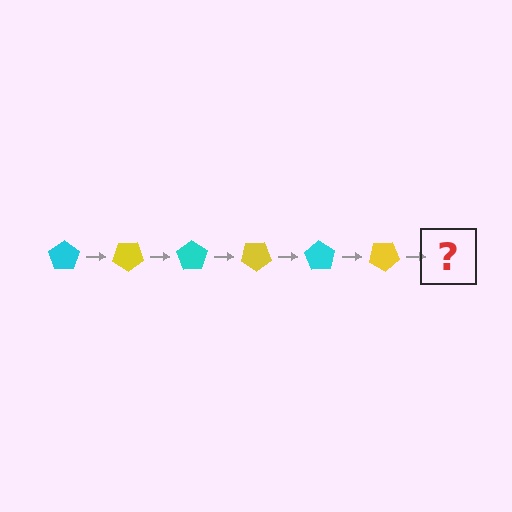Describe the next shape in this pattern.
It should be a cyan pentagon, rotated 210 degrees from the start.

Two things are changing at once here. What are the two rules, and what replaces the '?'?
The two rules are that it rotates 35 degrees each step and the color cycles through cyan and yellow. The '?' should be a cyan pentagon, rotated 210 degrees from the start.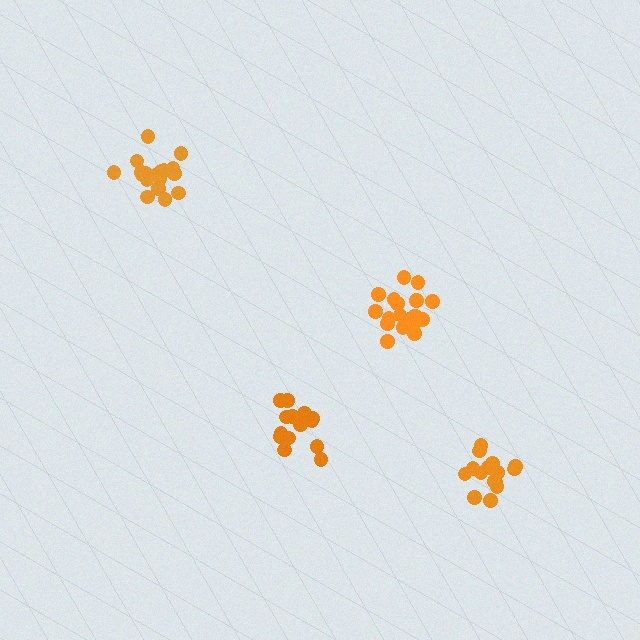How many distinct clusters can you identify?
There are 4 distinct clusters.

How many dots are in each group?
Group 1: 18 dots, Group 2: 17 dots, Group 3: 14 dots, Group 4: 20 dots (69 total).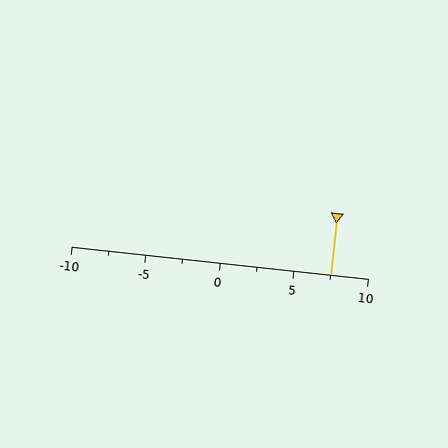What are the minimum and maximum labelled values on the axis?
The axis runs from -10 to 10.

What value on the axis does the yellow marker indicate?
The marker indicates approximately 7.5.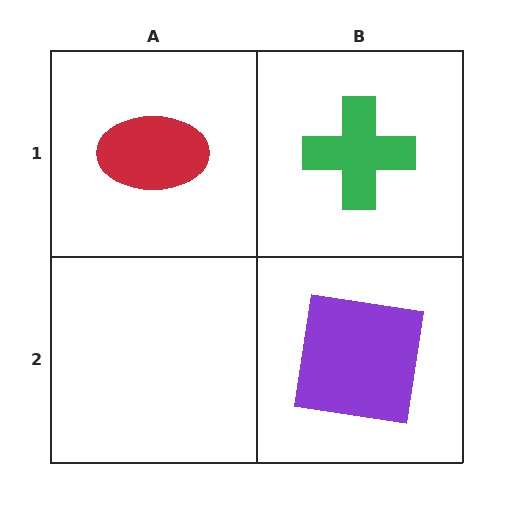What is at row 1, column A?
A red ellipse.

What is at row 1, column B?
A green cross.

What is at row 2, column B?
A purple square.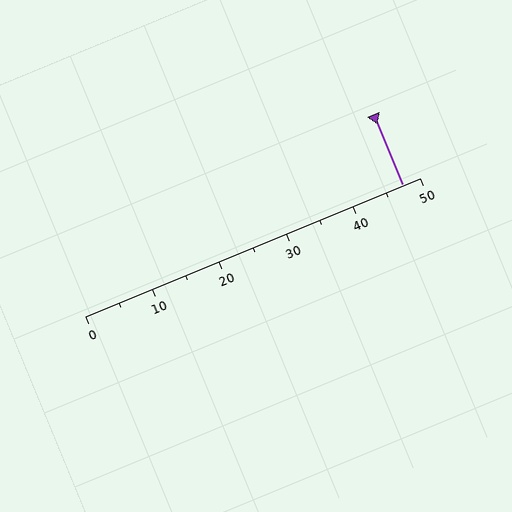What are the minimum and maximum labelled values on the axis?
The axis runs from 0 to 50.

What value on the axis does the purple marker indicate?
The marker indicates approximately 47.5.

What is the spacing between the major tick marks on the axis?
The major ticks are spaced 10 apart.